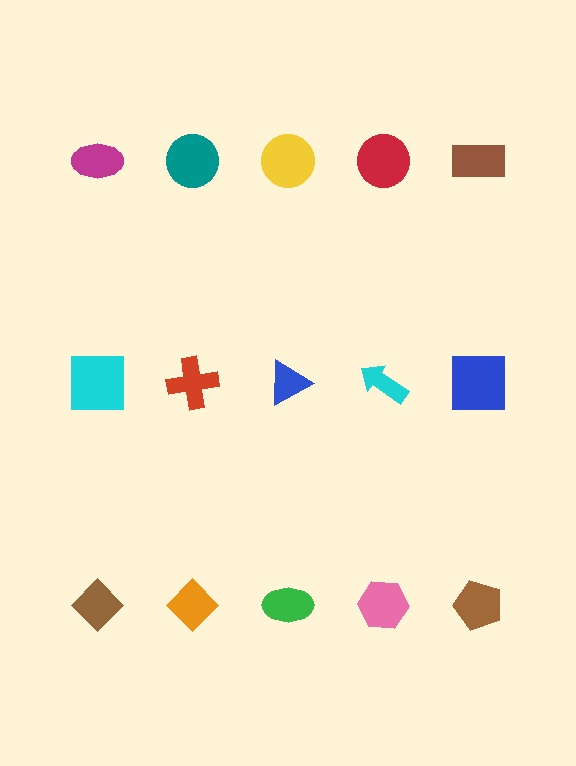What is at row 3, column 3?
A green ellipse.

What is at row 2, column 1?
A cyan square.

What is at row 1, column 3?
A yellow circle.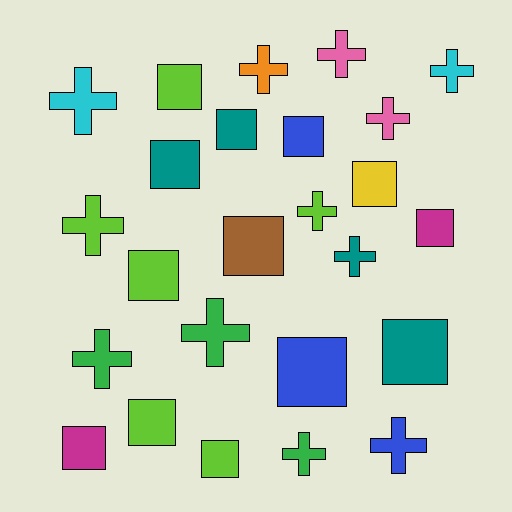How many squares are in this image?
There are 13 squares.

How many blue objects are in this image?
There are 3 blue objects.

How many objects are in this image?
There are 25 objects.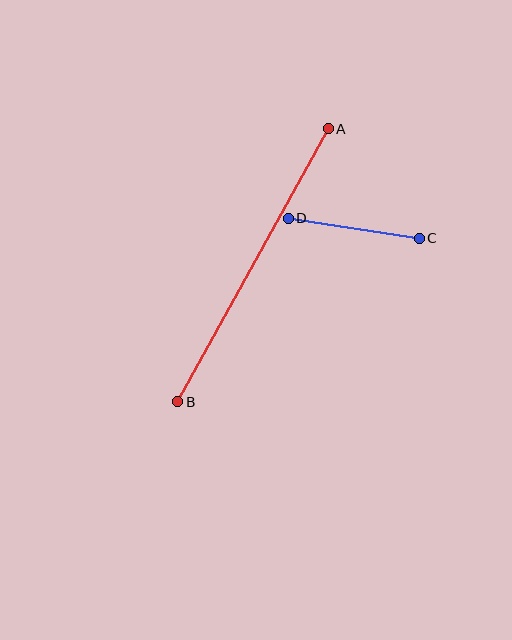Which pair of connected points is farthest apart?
Points A and B are farthest apart.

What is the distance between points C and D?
The distance is approximately 132 pixels.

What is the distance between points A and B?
The distance is approximately 312 pixels.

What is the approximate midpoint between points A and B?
The midpoint is at approximately (253, 265) pixels.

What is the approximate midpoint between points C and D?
The midpoint is at approximately (354, 228) pixels.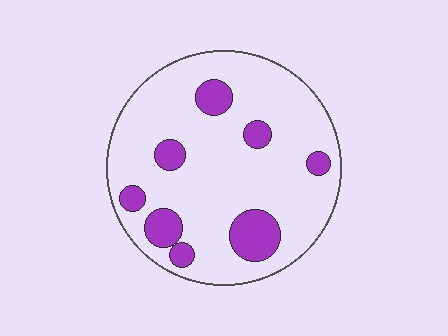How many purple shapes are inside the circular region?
8.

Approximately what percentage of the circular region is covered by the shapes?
Approximately 15%.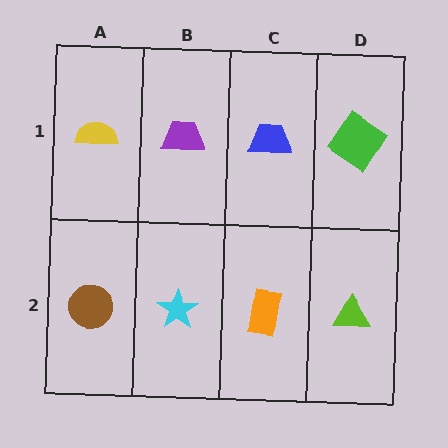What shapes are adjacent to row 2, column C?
A blue trapezoid (row 1, column C), a cyan star (row 2, column B), a lime triangle (row 2, column D).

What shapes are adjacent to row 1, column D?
A lime triangle (row 2, column D), a blue trapezoid (row 1, column C).